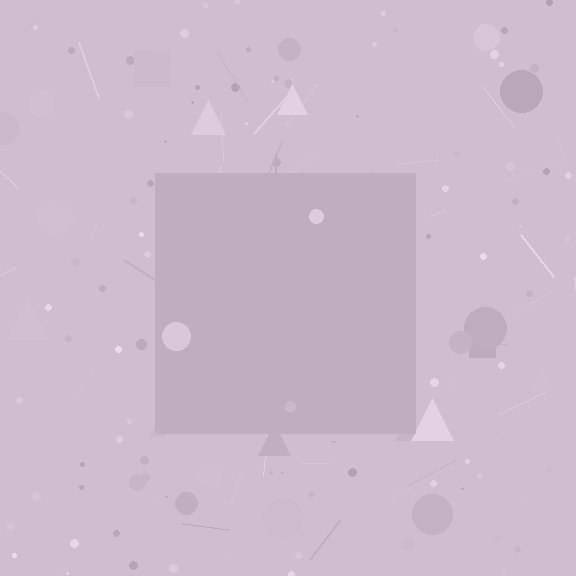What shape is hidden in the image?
A square is hidden in the image.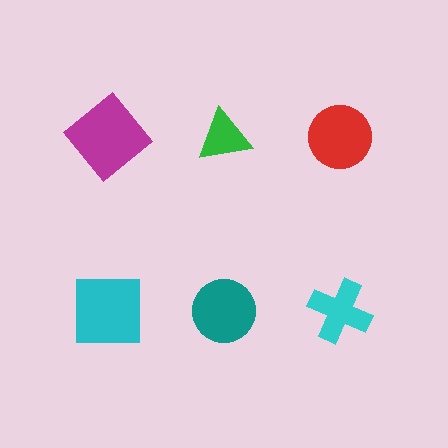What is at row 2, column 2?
A teal circle.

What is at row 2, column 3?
A cyan cross.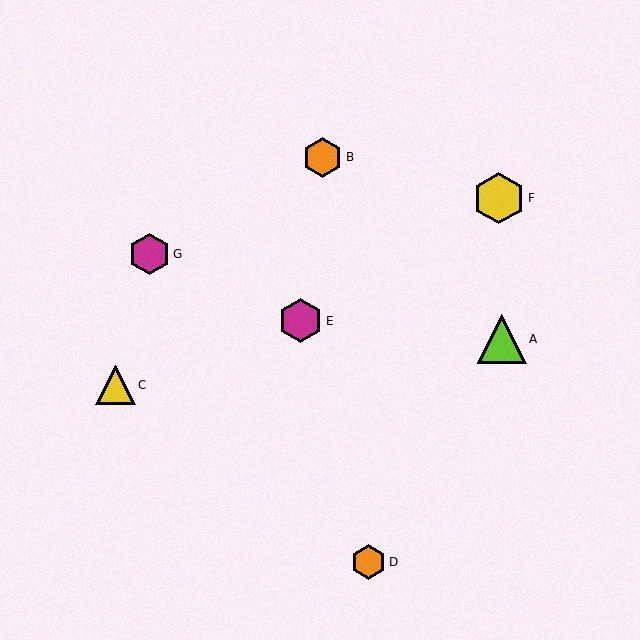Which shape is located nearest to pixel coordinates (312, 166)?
The orange hexagon (labeled B) at (323, 157) is nearest to that location.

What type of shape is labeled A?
Shape A is a lime triangle.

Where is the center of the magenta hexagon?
The center of the magenta hexagon is at (301, 321).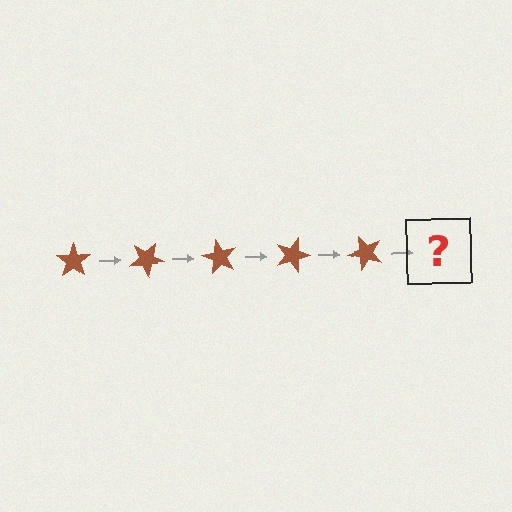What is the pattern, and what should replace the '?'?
The pattern is that the star rotates 30 degrees each step. The '?' should be a brown star rotated 150 degrees.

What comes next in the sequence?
The next element should be a brown star rotated 150 degrees.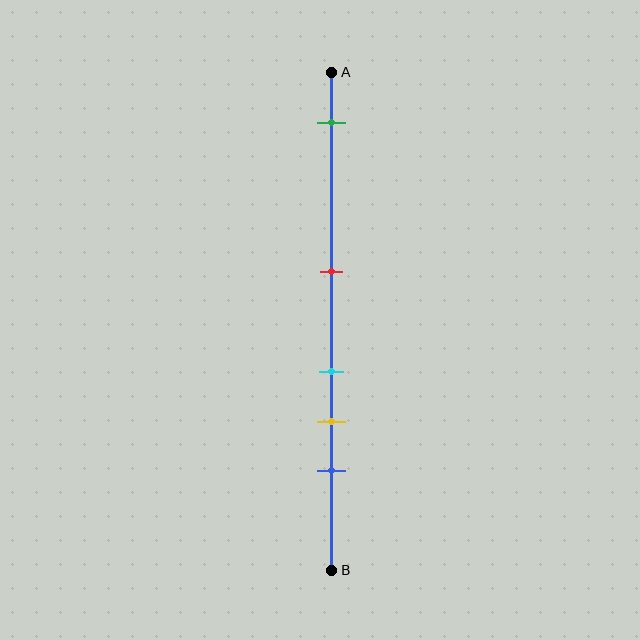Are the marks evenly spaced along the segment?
No, the marks are not evenly spaced.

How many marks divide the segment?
There are 5 marks dividing the segment.